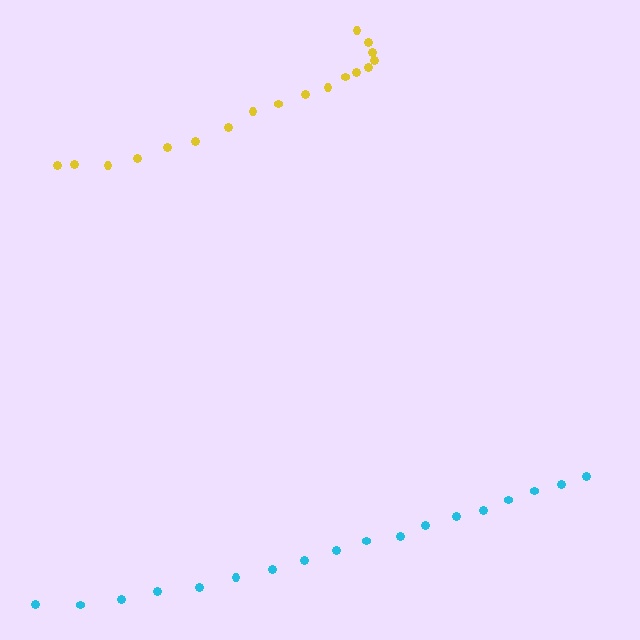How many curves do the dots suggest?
There are 2 distinct paths.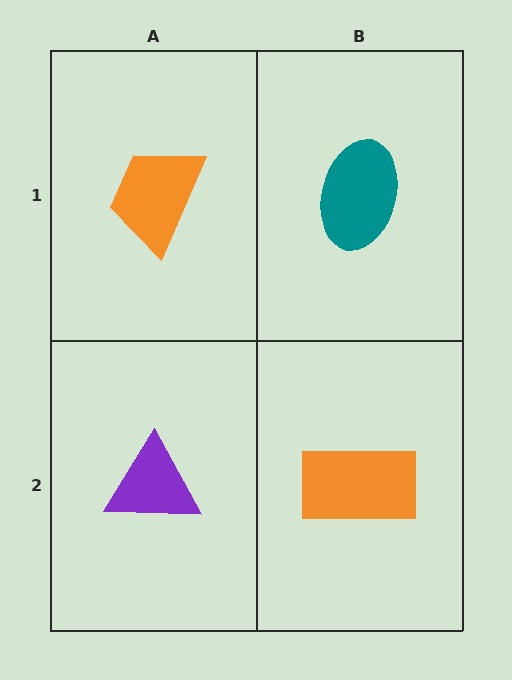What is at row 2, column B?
An orange rectangle.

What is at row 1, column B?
A teal ellipse.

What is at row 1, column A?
An orange trapezoid.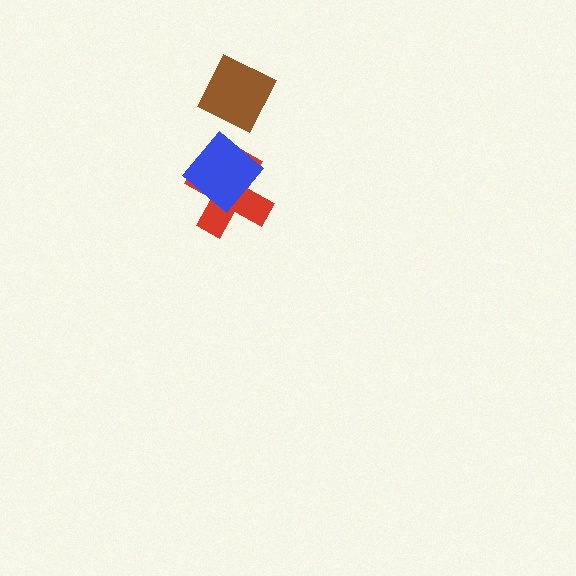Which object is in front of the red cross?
The blue diamond is in front of the red cross.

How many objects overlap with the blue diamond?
1 object overlaps with the blue diamond.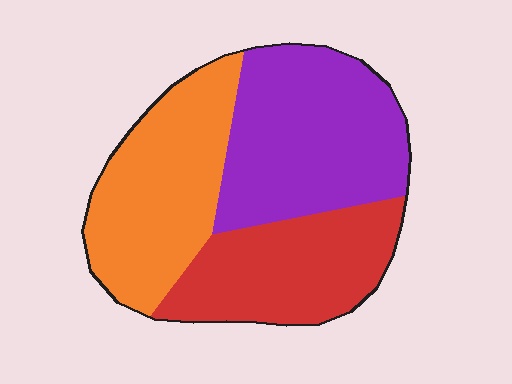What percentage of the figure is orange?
Orange takes up about one third (1/3) of the figure.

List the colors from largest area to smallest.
From largest to smallest: purple, orange, red.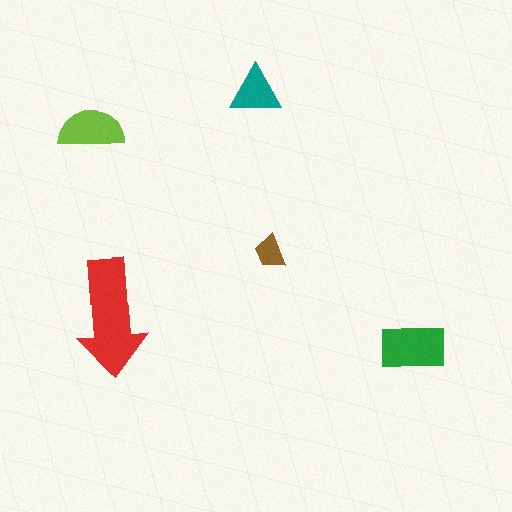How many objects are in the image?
There are 5 objects in the image.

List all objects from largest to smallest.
The red arrow, the green rectangle, the lime semicircle, the teal triangle, the brown trapezoid.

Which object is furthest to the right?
The green rectangle is rightmost.